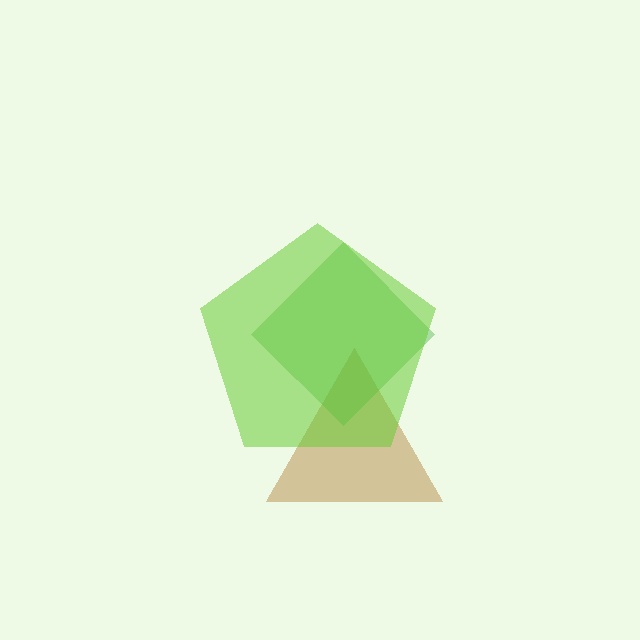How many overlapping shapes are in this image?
There are 3 overlapping shapes in the image.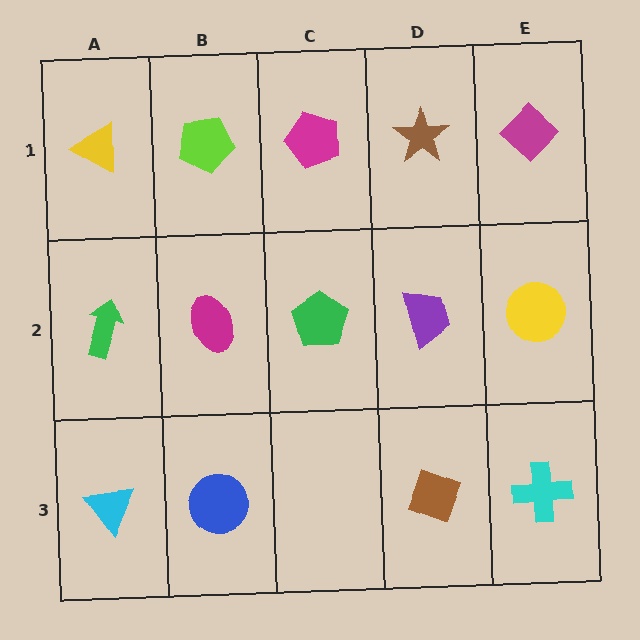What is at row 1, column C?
A magenta pentagon.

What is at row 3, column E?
A cyan cross.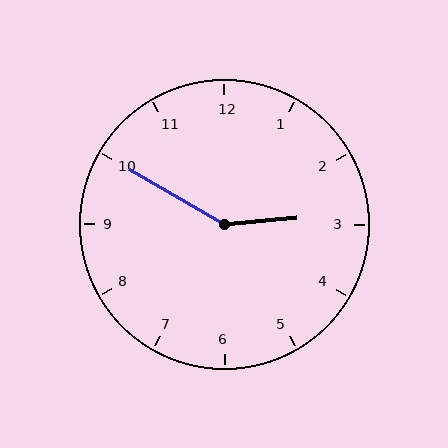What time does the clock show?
2:50.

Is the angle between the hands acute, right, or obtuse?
It is obtuse.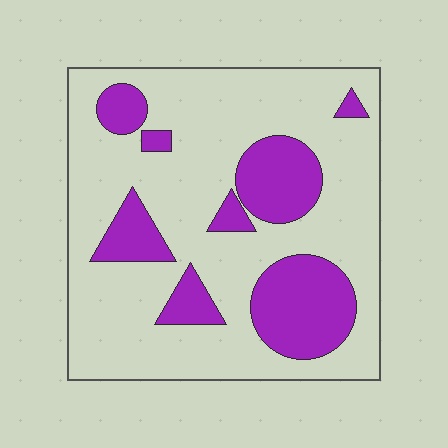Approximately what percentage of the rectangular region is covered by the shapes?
Approximately 25%.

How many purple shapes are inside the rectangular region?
8.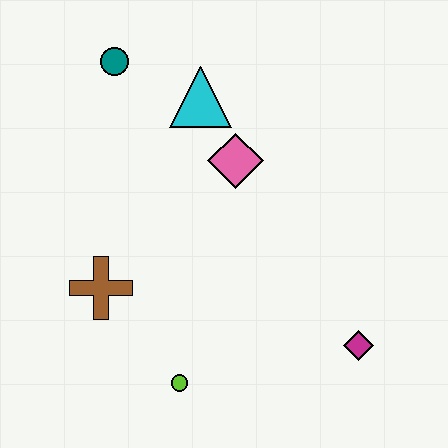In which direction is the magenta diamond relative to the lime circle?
The magenta diamond is to the right of the lime circle.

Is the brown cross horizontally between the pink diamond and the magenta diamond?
No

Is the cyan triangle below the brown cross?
No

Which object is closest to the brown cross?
The lime circle is closest to the brown cross.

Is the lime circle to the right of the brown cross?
Yes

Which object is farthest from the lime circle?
The teal circle is farthest from the lime circle.